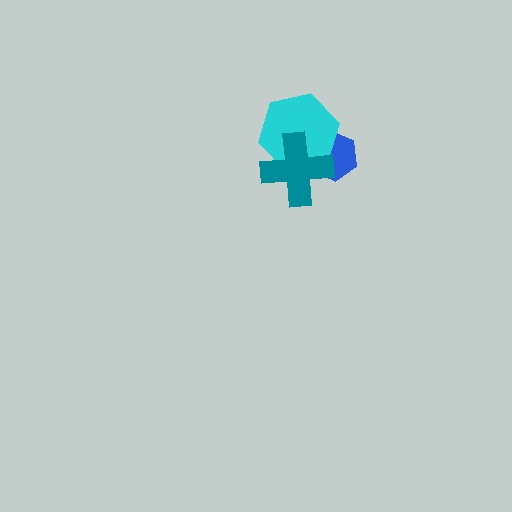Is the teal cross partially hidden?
No, no other shape covers it.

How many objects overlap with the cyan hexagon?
2 objects overlap with the cyan hexagon.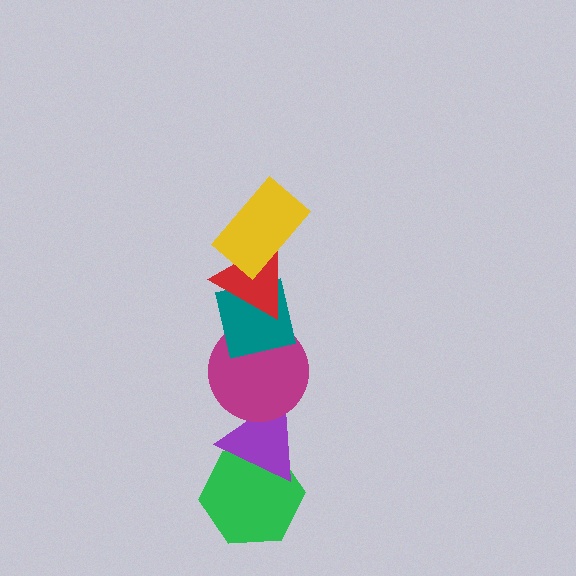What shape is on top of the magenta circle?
The teal square is on top of the magenta circle.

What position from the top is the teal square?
The teal square is 3rd from the top.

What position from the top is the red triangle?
The red triangle is 2nd from the top.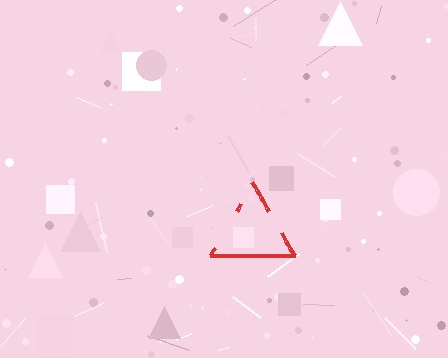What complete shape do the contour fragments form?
The contour fragments form a triangle.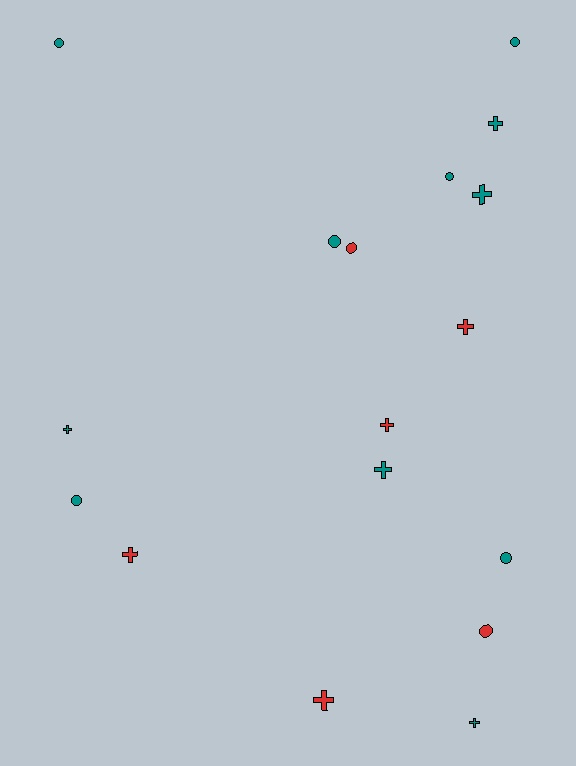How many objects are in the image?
There are 17 objects.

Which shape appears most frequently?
Cross, with 9 objects.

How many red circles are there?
There are 2 red circles.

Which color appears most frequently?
Teal, with 11 objects.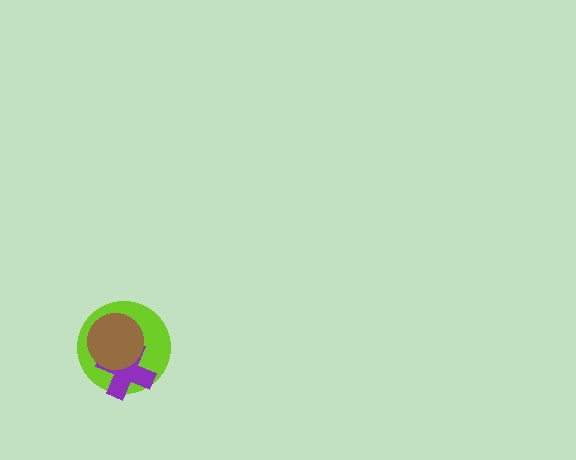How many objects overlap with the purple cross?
2 objects overlap with the purple cross.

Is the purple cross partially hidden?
Yes, it is partially covered by another shape.